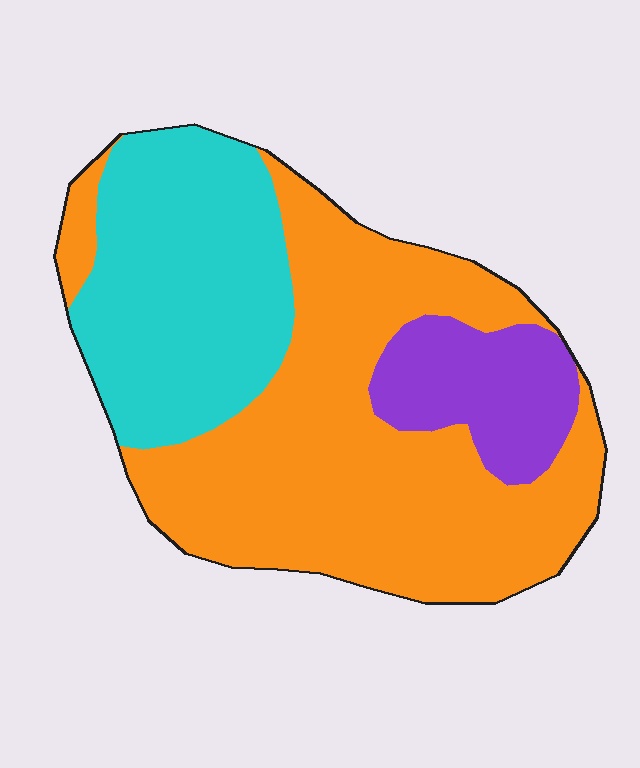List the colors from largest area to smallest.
From largest to smallest: orange, cyan, purple.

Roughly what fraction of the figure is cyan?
Cyan takes up about one third (1/3) of the figure.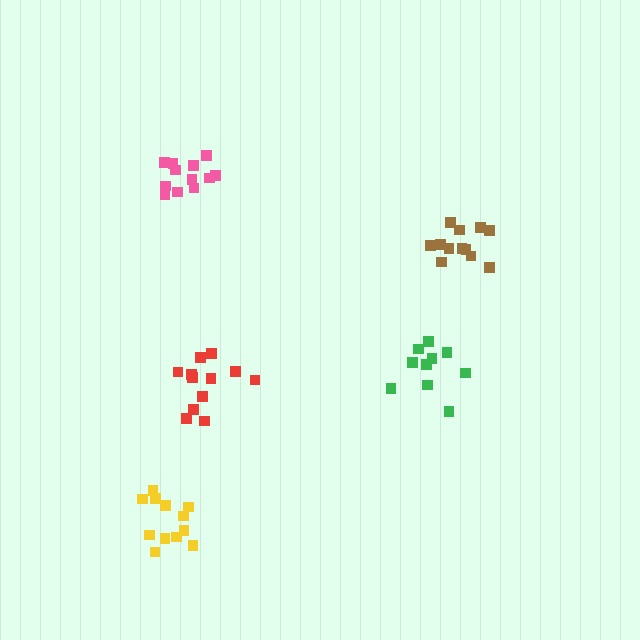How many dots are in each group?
Group 1: 12 dots, Group 2: 10 dots, Group 3: 12 dots, Group 4: 12 dots, Group 5: 12 dots (58 total).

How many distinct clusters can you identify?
There are 5 distinct clusters.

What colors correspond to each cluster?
The clusters are colored: yellow, green, red, pink, brown.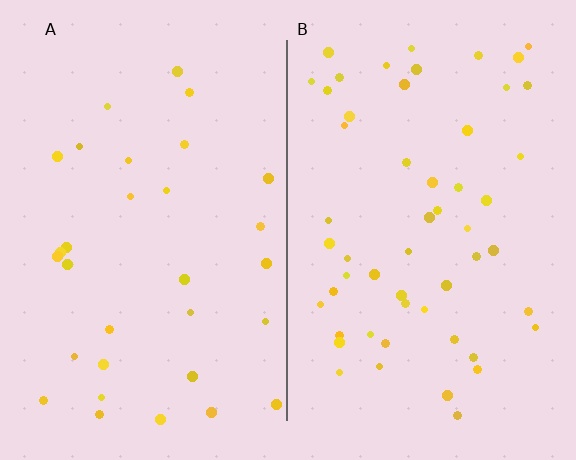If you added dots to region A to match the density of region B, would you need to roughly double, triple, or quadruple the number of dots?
Approximately double.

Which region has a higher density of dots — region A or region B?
B (the right).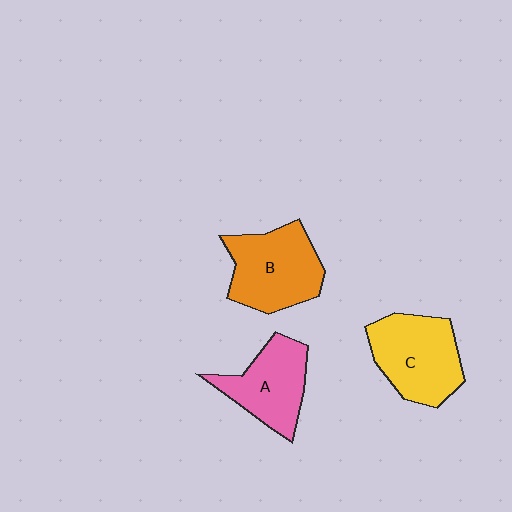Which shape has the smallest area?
Shape A (pink).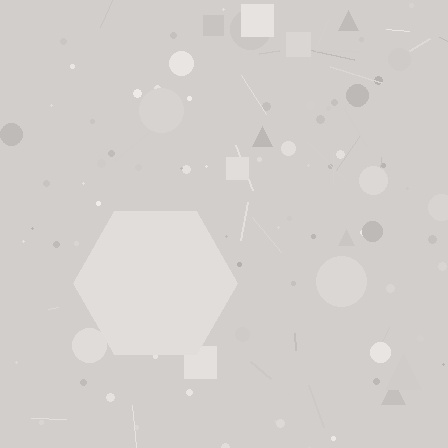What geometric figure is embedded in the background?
A hexagon is embedded in the background.